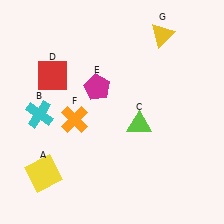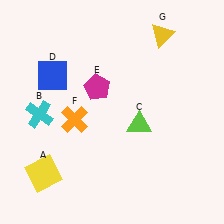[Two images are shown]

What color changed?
The square (D) changed from red in Image 1 to blue in Image 2.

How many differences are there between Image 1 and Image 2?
There is 1 difference between the two images.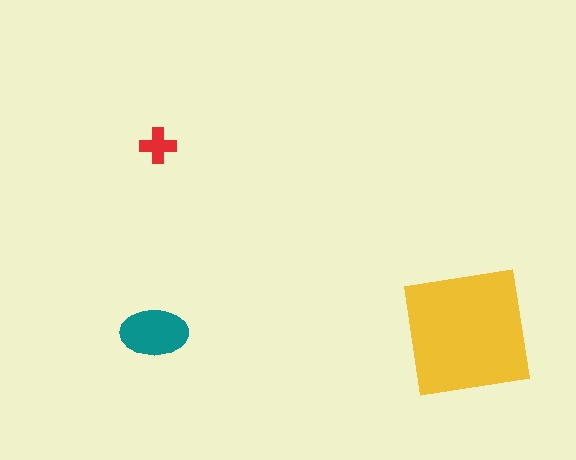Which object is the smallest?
The red cross.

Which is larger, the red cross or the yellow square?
The yellow square.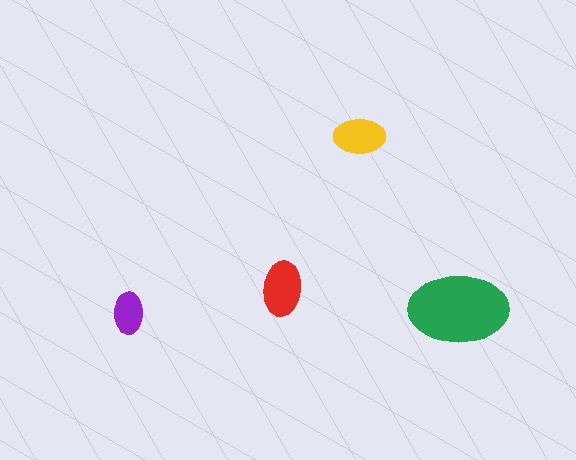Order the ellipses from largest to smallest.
the green one, the red one, the yellow one, the purple one.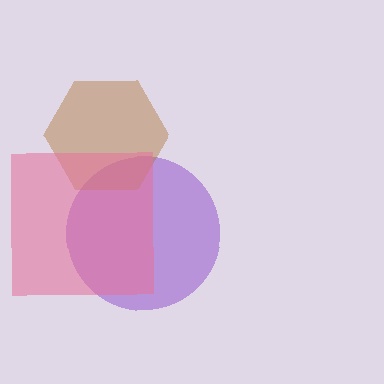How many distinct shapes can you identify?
There are 3 distinct shapes: a purple circle, a brown hexagon, a pink square.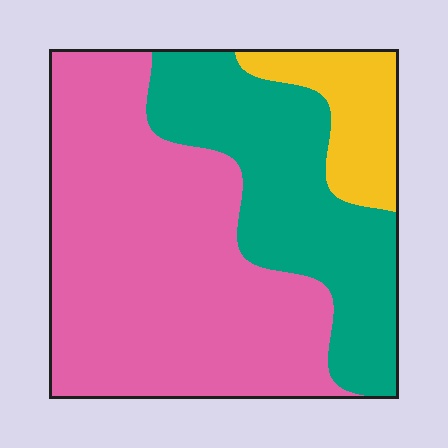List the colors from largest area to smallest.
From largest to smallest: pink, teal, yellow.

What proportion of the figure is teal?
Teal takes up about one third (1/3) of the figure.